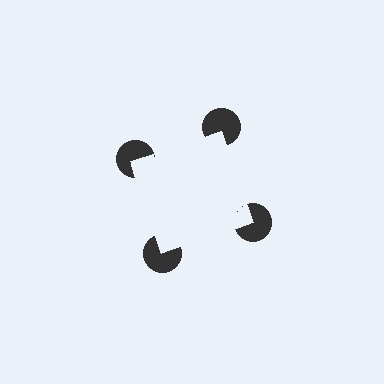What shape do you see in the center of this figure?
An illusory square — its edges are inferred from the aligned wedge cuts in the pac-man discs, not physically drawn.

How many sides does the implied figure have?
4 sides.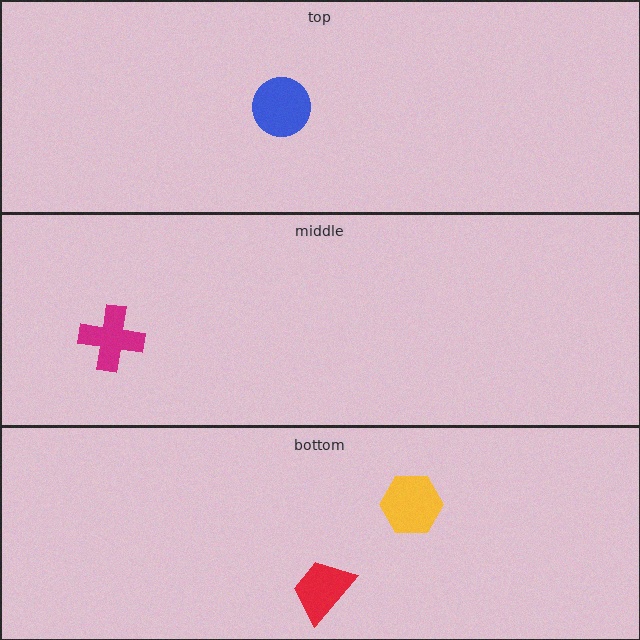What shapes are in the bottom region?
The yellow hexagon, the red trapezoid.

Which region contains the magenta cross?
The middle region.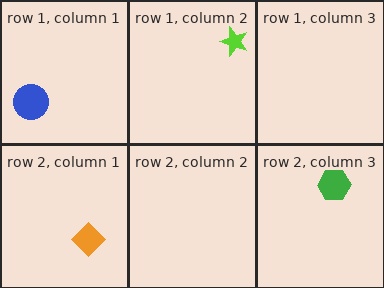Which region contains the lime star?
The row 1, column 2 region.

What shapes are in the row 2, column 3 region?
The green hexagon.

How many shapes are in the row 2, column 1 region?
1.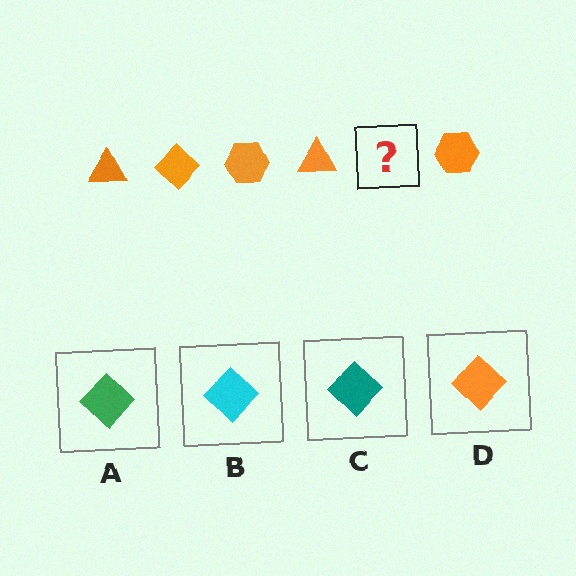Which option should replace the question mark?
Option D.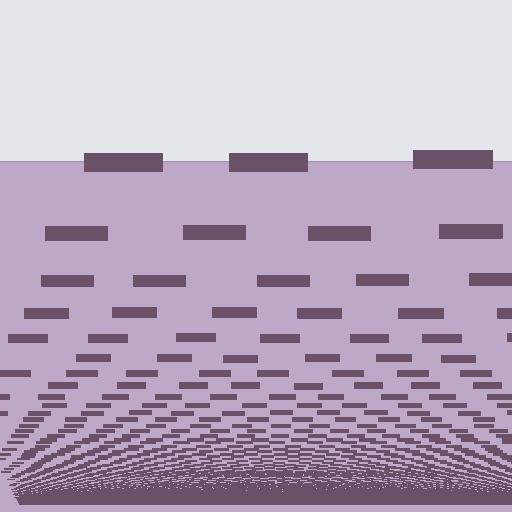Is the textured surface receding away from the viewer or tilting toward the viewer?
The surface appears to tilt toward the viewer. Texture elements get larger and sparser toward the top.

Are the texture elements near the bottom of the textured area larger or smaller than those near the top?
Smaller. The gradient is inverted — elements near the bottom are smaller and denser.